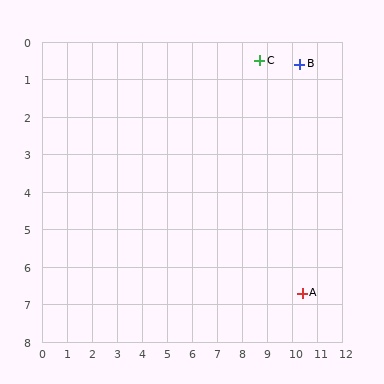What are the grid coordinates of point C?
Point C is at approximately (8.7, 0.5).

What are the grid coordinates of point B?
Point B is at approximately (10.3, 0.6).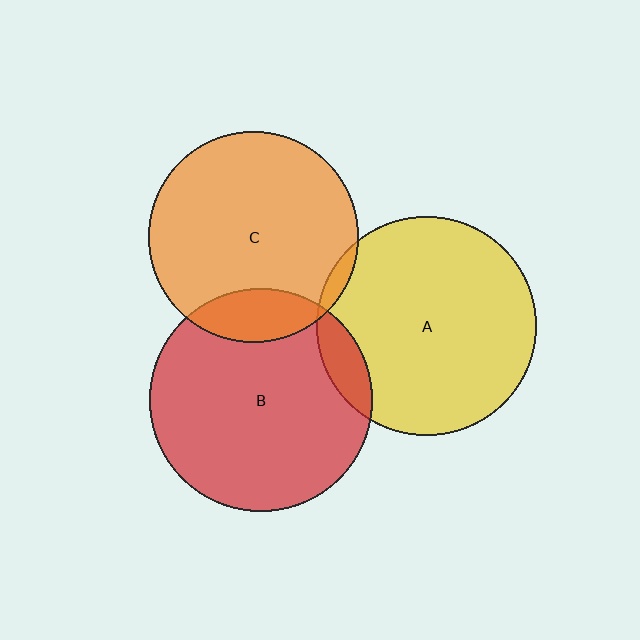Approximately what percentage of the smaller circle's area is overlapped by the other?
Approximately 5%.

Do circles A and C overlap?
Yes.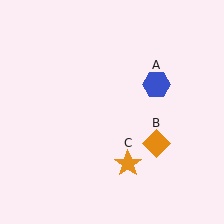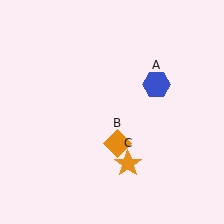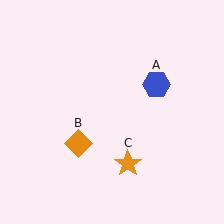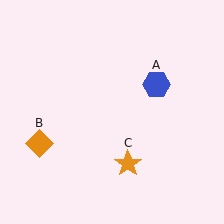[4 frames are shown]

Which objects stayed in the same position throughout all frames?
Blue hexagon (object A) and orange star (object C) remained stationary.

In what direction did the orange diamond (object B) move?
The orange diamond (object B) moved left.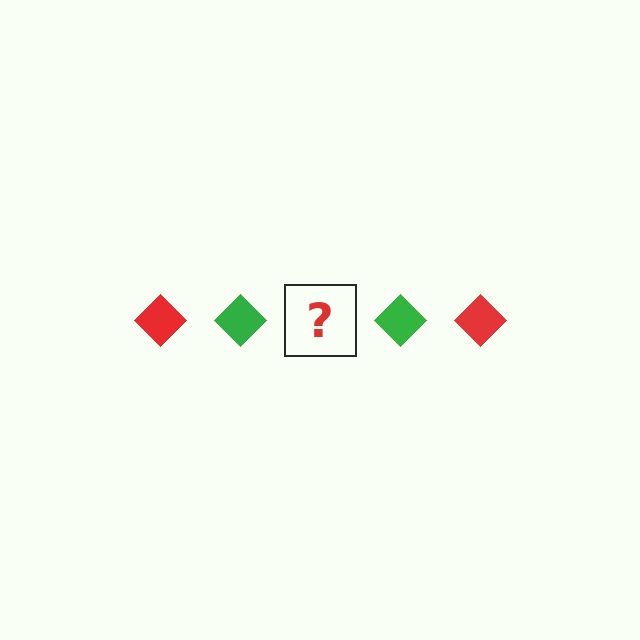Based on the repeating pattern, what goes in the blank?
The blank should be a red diamond.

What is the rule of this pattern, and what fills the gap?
The rule is that the pattern cycles through red, green diamonds. The gap should be filled with a red diamond.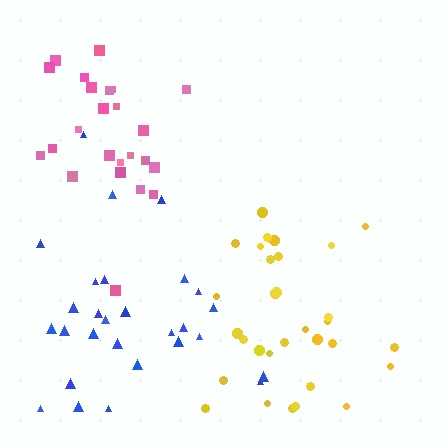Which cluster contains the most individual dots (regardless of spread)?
Yellow (31).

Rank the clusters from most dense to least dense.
pink, yellow, blue.